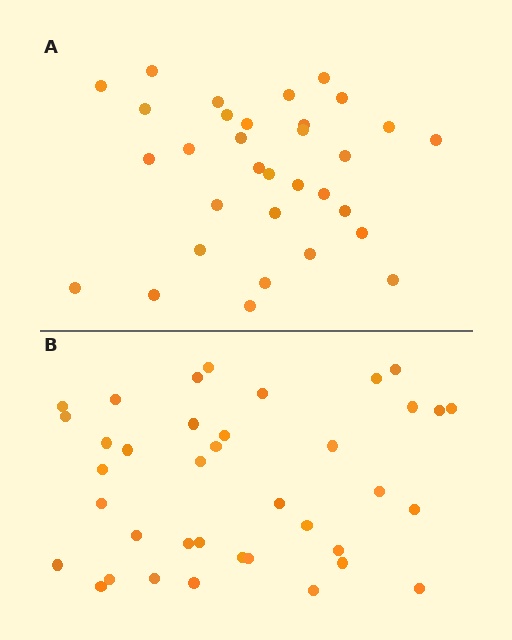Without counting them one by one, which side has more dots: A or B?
Region B (the bottom region) has more dots.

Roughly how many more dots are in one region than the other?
Region B has about 6 more dots than region A.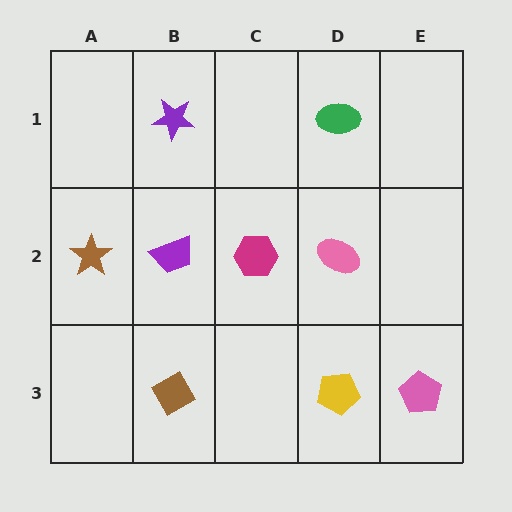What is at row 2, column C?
A magenta hexagon.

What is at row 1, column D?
A green ellipse.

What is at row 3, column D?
A yellow pentagon.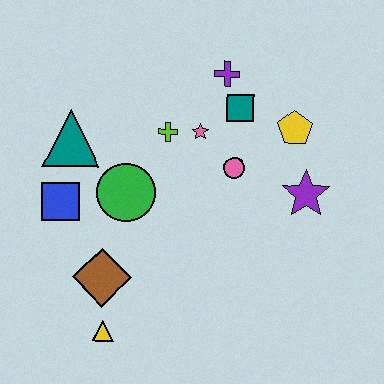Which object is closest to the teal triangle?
The blue square is closest to the teal triangle.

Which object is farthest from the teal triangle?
The purple star is farthest from the teal triangle.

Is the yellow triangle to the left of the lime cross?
Yes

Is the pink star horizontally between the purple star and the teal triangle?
Yes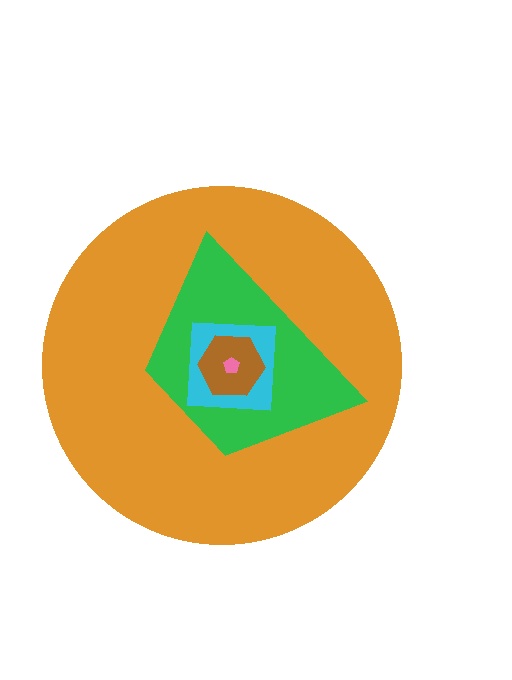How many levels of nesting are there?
5.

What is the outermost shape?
The orange circle.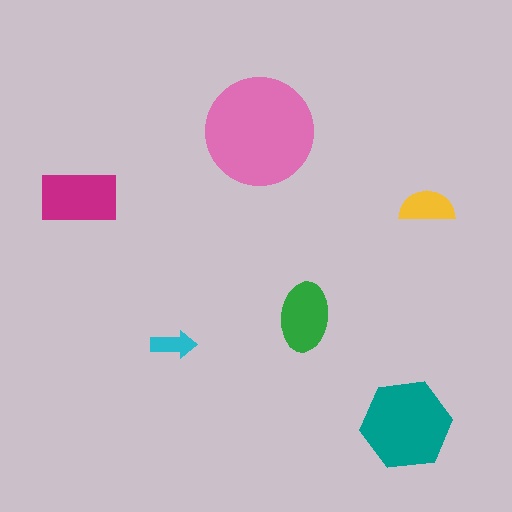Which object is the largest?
The pink circle.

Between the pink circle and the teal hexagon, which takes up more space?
The pink circle.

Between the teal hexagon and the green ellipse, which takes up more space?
The teal hexagon.